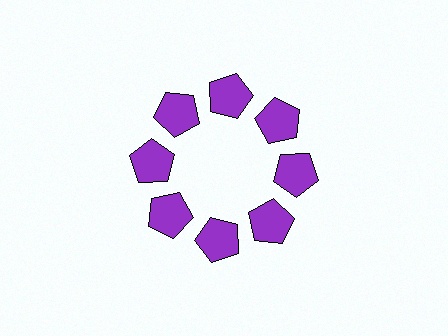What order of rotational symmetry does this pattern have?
This pattern has 8-fold rotational symmetry.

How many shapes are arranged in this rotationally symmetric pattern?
There are 8 shapes, arranged in 8 groups of 1.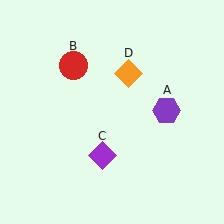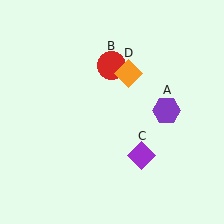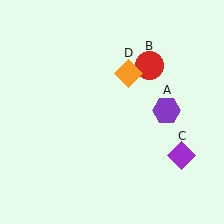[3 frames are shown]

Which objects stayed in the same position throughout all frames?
Purple hexagon (object A) and orange diamond (object D) remained stationary.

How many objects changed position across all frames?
2 objects changed position: red circle (object B), purple diamond (object C).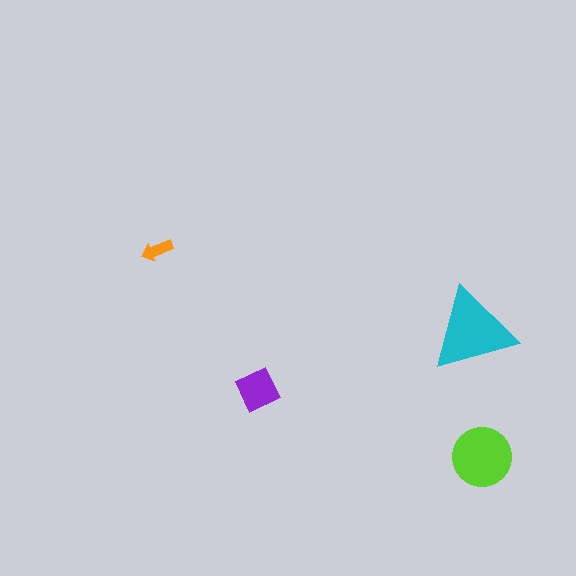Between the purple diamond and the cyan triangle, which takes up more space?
The cyan triangle.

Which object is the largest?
The cyan triangle.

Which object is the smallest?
The orange arrow.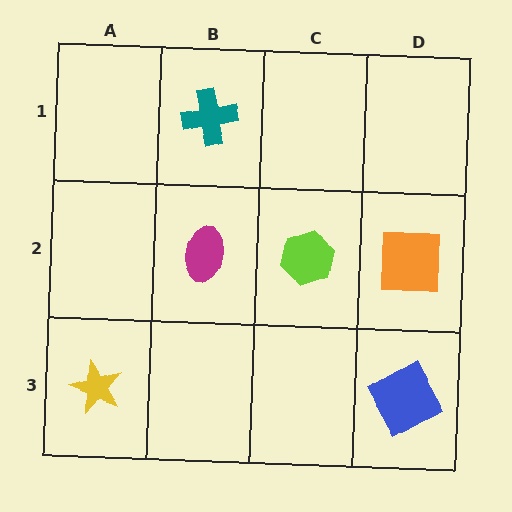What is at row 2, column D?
An orange square.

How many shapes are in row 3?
2 shapes.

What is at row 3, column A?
A yellow star.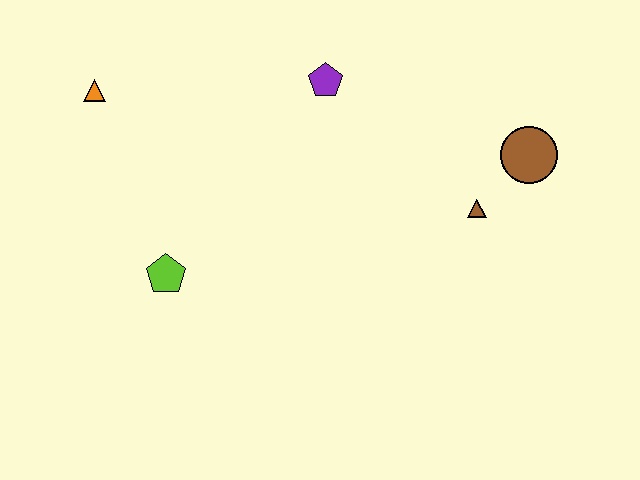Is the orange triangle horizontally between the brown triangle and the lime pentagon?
No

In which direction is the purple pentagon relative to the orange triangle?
The purple pentagon is to the right of the orange triangle.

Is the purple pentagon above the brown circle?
Yes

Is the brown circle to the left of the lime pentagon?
No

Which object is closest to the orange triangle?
The lime pentagon is closest to the orange triangle.